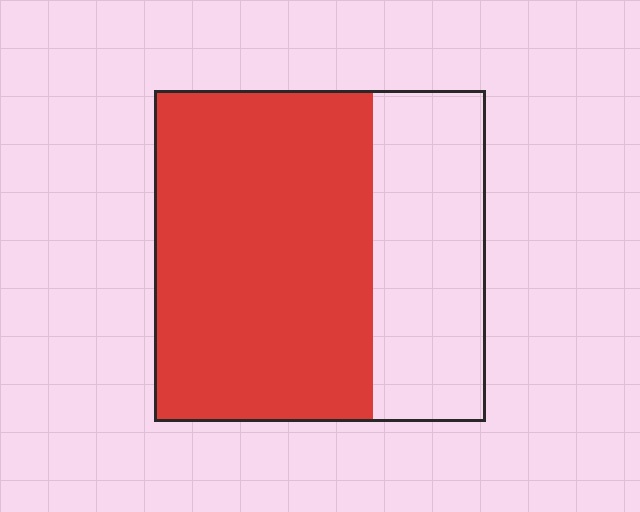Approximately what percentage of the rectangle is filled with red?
Approximately 65%.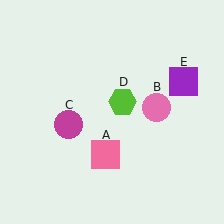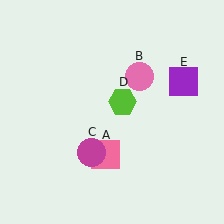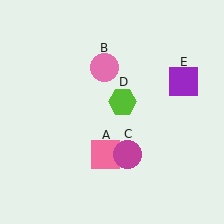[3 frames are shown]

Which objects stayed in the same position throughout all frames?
Pink square (object A) and lime hexagon (object D) and purple square (object E) remained stationary.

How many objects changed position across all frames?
2 objects changed position: pink circle (object B), magenta circle (object C).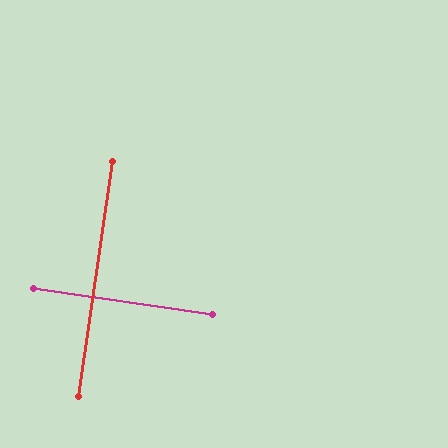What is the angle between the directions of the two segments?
Approximately 90 degrees.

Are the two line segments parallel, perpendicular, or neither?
Perpendicular — they meet at approximately 90°.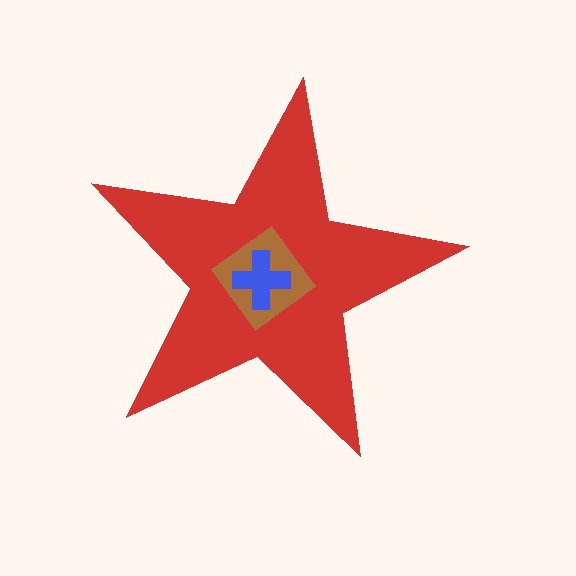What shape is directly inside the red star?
The brown diamond.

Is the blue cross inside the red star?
Yes.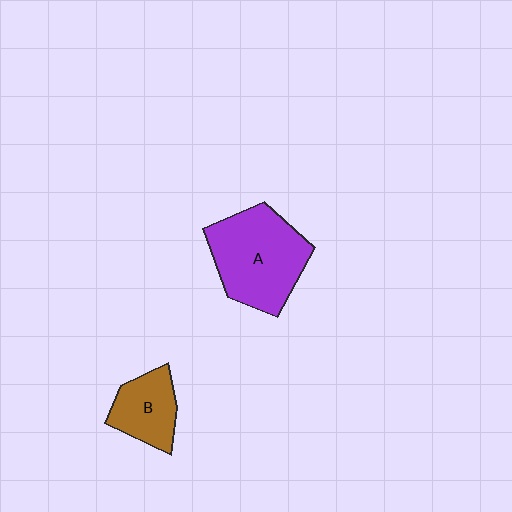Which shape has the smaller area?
Shape B (brown).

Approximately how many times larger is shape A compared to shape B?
Approximately 1.9 times.